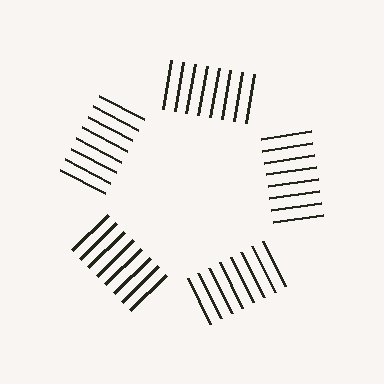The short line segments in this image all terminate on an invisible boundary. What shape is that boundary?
An illusory pentagon — the line segments terminate on its edges but no continuous stroke is drawn.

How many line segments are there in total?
40 — 8 along each of the 5 edges.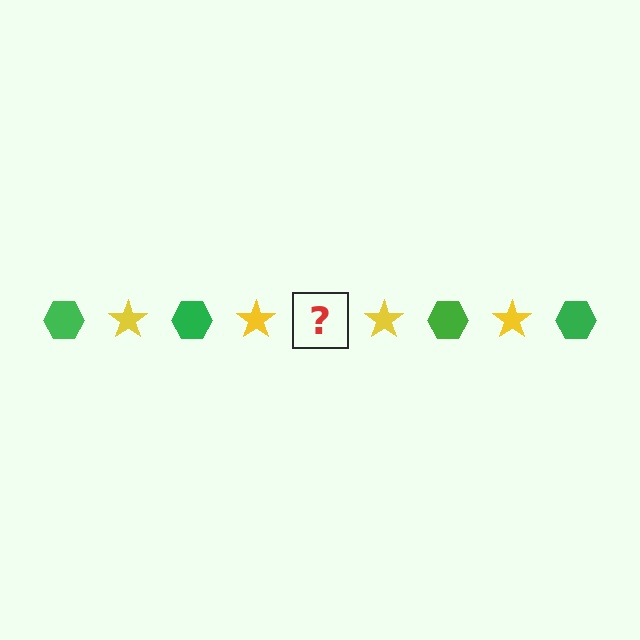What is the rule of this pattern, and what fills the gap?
The rule is that the pattern alternates between green hexagon and yellow star. The gap should be filled with a green hexagon.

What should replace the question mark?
The question mark should be replaced with a green hexagon.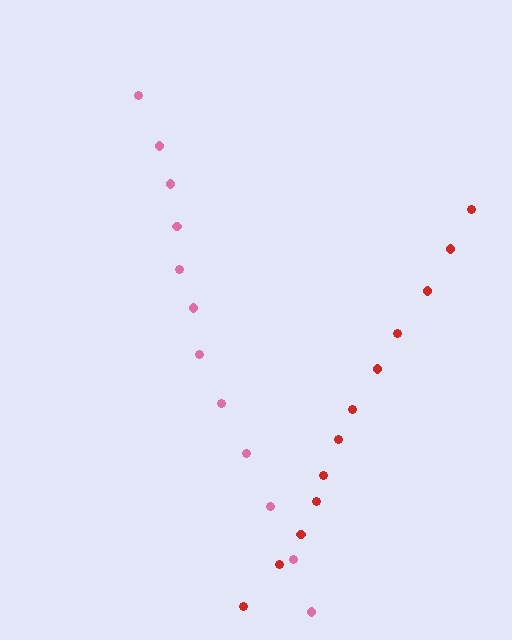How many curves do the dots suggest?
There are 2 distinct paths.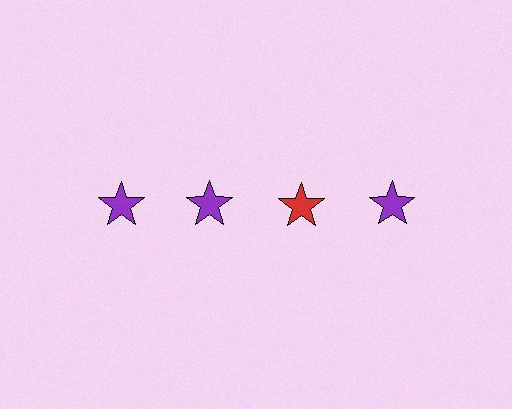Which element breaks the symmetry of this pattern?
The red star in the top row, center column breaks the symmetry. All other shapes are purple stars.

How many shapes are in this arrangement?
There are 4 shapes arranged in a grid pattern.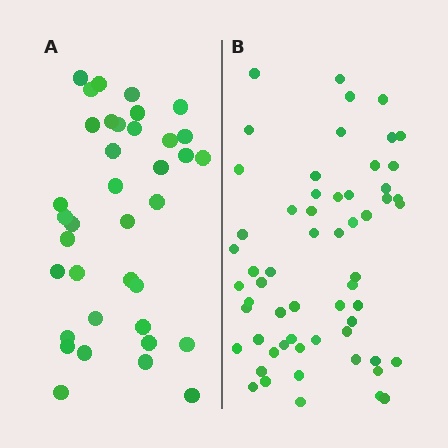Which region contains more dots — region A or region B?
Region B (the right region) has more dots.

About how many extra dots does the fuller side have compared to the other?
Region B has approximately 20 more dots than region A.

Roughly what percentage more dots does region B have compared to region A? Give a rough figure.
About 60% more.